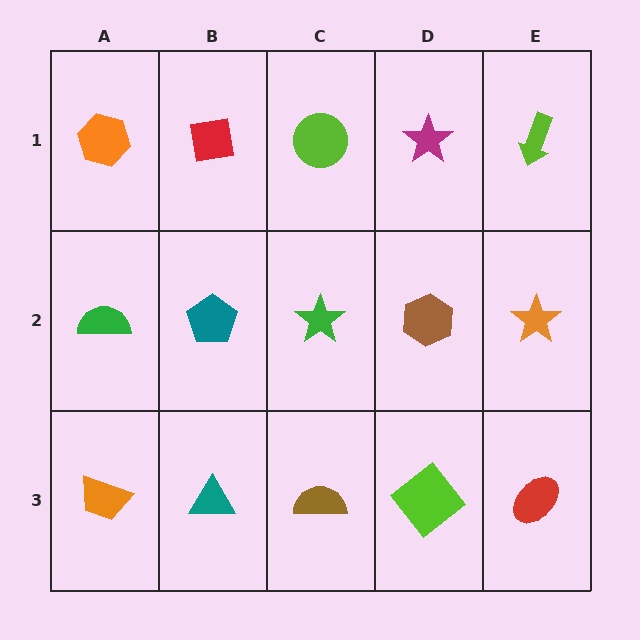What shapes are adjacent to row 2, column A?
An orange hexagon (row 1, column A), an orange trapezoid (row 3, column A), a teal pentagon (row 2, column B).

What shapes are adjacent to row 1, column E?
An orange star (row 2, column E), a magenta star (row 1, column D).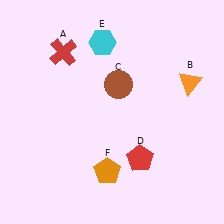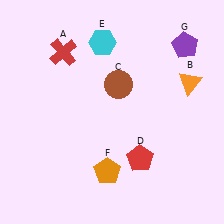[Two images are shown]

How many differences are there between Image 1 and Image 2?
There is 1 difference between the two images.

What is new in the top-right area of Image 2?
A purple pentagon (G) was added in the top-right area of Image 2.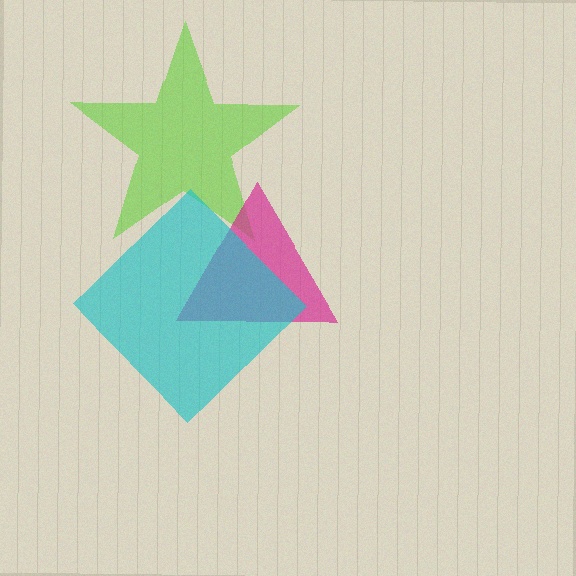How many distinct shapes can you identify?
There are 3 distinct shapes: a lime star, a magenta triangle, a cyan diamond.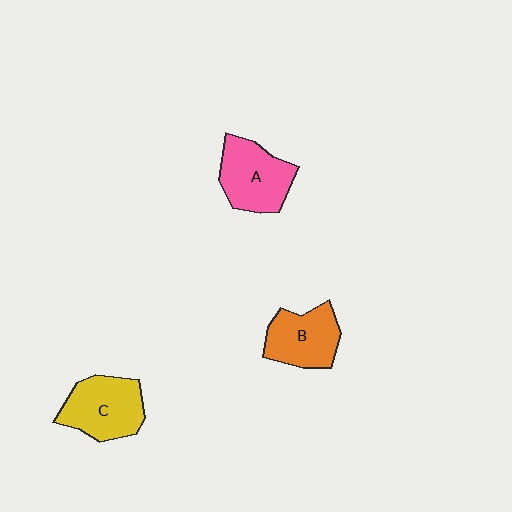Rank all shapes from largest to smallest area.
From largest to smallest: C (yellow), A (pink), B (orange).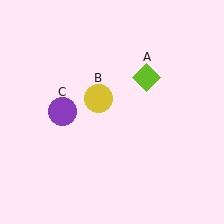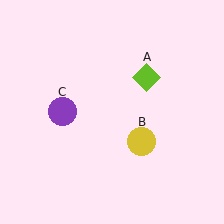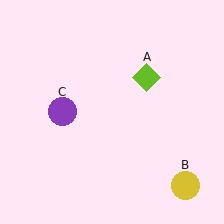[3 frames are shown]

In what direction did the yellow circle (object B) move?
The yellow circle (object B) moved down and to the right.